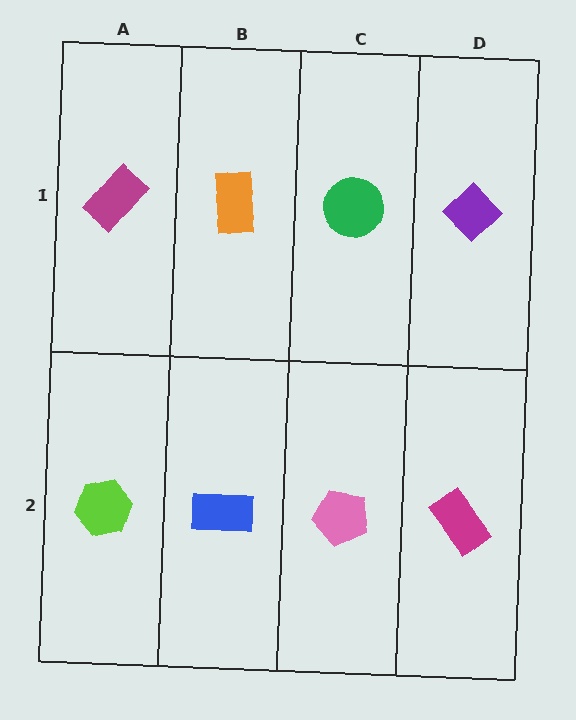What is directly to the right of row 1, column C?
A purple diamond.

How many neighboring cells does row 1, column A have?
2.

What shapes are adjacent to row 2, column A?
A magenta rectangle (row 1, column A), a blue rectangle (row 2, column B).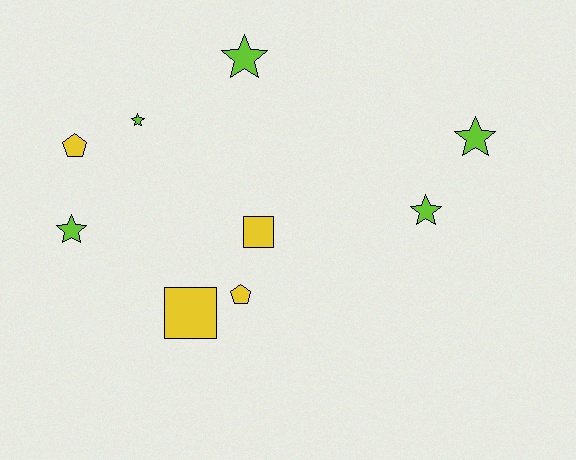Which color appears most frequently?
Lime, with 5 objects.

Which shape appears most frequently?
Star, with 5 objects.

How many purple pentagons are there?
There are no purple pentagons.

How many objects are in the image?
There are 9 objects.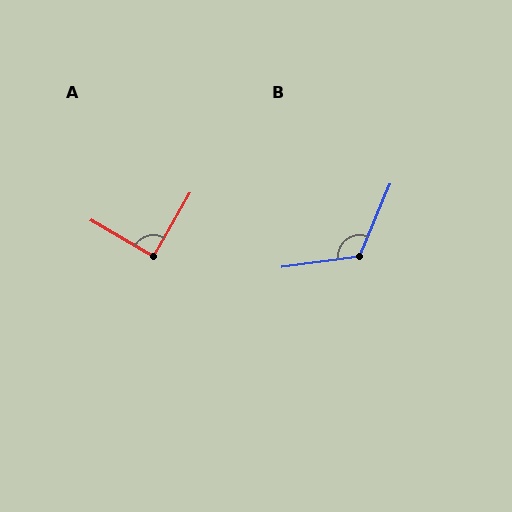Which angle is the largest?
B, at approximately 120 degrees.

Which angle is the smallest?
A, at approximately 90 degrees.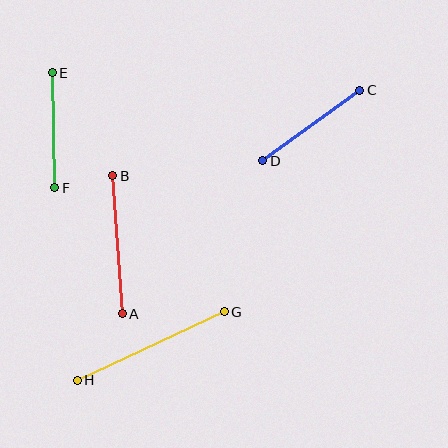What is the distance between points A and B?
The distance is approximately 138 pixels.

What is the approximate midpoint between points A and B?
The midpoint is at approximately (117, 245) pixels.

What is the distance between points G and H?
The distance is approximately 162 pixels.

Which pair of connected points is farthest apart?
Points G and H are farthest apart.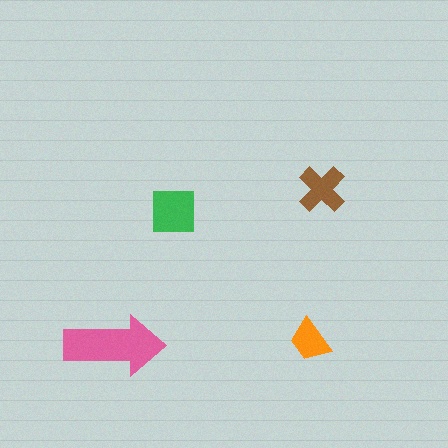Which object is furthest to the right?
The brown cross is rightmost.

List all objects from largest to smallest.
The pink arrow, the green square, the brown cross, the orange trapezoid.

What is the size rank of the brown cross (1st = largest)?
3rd.